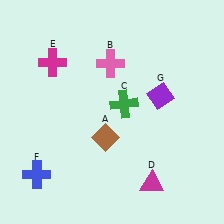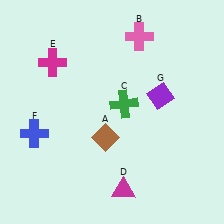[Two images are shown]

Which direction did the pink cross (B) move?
The pink cross (B) moved right.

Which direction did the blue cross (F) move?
The blue cross (F) moved up.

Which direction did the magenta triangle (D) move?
The magenta triangle (D) moved left.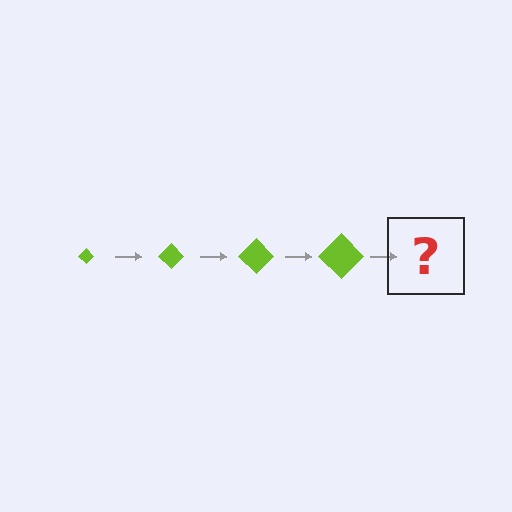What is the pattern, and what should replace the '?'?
The pattern is that the diamond gets progressively larger each step. The '?' should be a lime diamond, larger than the previous one.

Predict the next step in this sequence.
The next step is a lime diamond, larger than the previous one.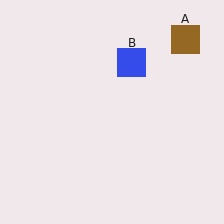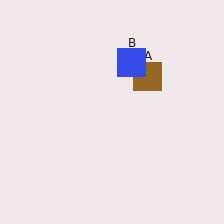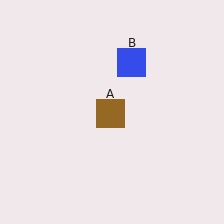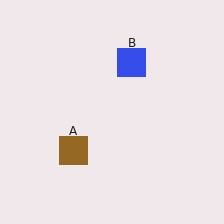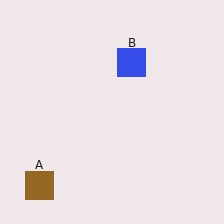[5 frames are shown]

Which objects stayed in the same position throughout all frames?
Blue square (object B) remained stationary.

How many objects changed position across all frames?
1 object changed position: brown square (object A).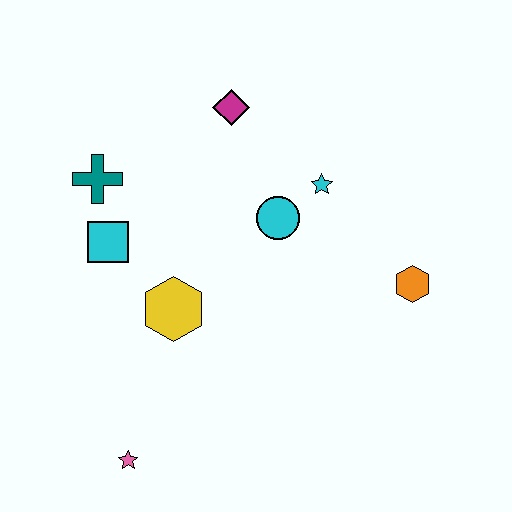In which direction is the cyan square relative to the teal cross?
The cyan square is below the teal cross.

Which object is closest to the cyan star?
The cyan circle is closest to the cyan star.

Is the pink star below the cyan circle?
Yes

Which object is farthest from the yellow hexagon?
The orange hexagon is farthest from the yellow hexagon.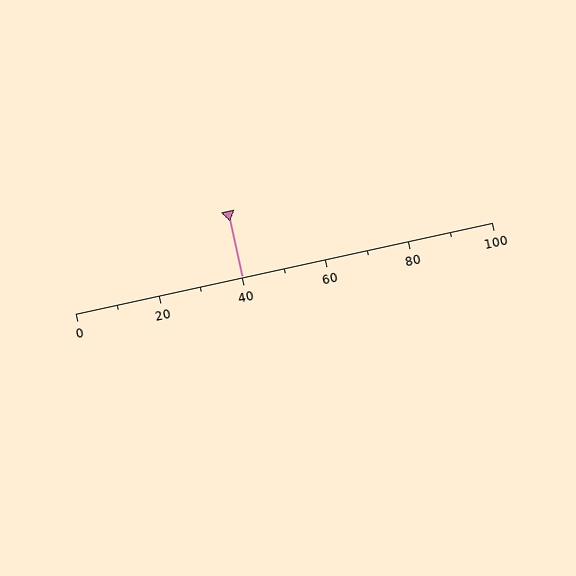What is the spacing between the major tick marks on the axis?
The major ticks are spaced 20 apart.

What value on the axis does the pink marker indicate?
The marker indicates approximately 40.